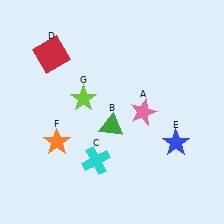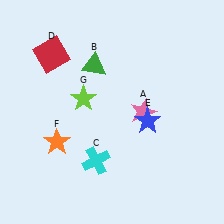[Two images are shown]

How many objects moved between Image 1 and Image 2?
2 objects moved between the two images.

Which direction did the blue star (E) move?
The blue star (E) moved left.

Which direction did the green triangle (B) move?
The green triangle (B) moved up.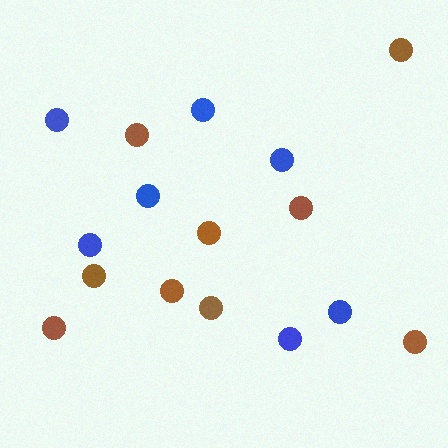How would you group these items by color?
There are 2 groups: one group of blue circles (7) and one group of brown circles (9).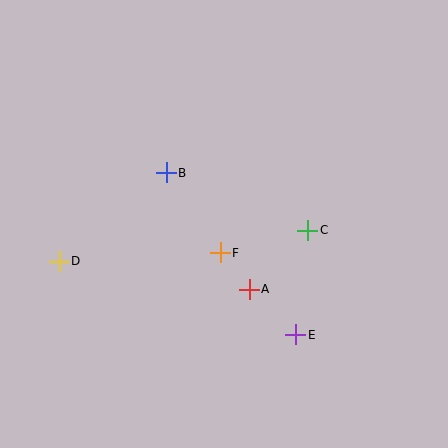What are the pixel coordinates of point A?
Point A is at (249, 289).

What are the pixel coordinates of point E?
Point E is at (296, 335).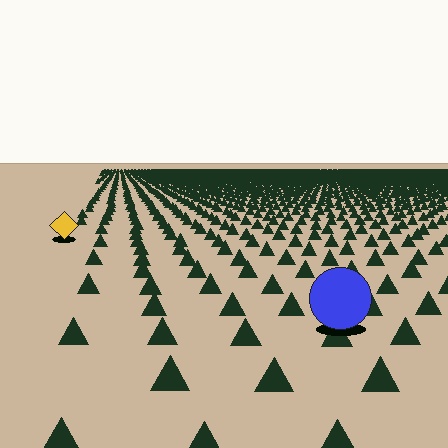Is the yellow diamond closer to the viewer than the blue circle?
No. The blue circle is closer — you can tell from the texture gradient: the ground texture is coarser near it.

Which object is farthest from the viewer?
The yellow diamond is farthest from the viewer. It appears smaller and the ground texture around it is denser.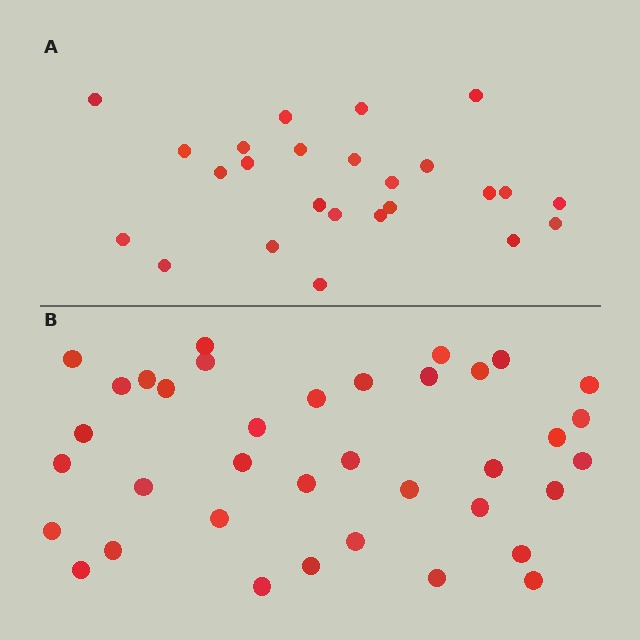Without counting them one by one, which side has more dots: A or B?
Region B (the bottom region) has more dots.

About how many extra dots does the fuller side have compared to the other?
Region B has roughly 12 or so more dots than region A.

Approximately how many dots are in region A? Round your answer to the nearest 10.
About 20 dots. (The exact count is 25, which rounds to 20.)